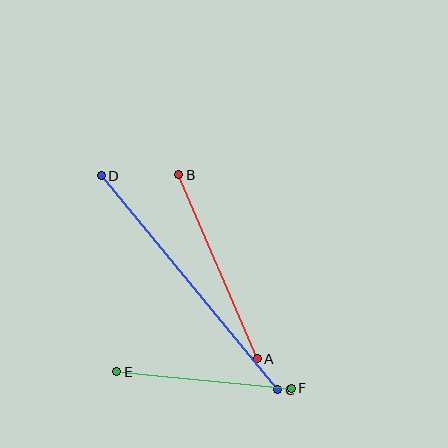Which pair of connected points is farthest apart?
Points C and D are farthest apart.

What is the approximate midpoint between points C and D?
The midpoint is at approximately (190, 283) pixels.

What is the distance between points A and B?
The distance is approximately 200 pixels.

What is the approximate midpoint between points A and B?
The midpoint is at approximately (218, 267) pixels.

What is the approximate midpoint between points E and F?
The midpoint is at approximately (204, 380) pixels.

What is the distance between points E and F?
The distance is approximately 175 pixels.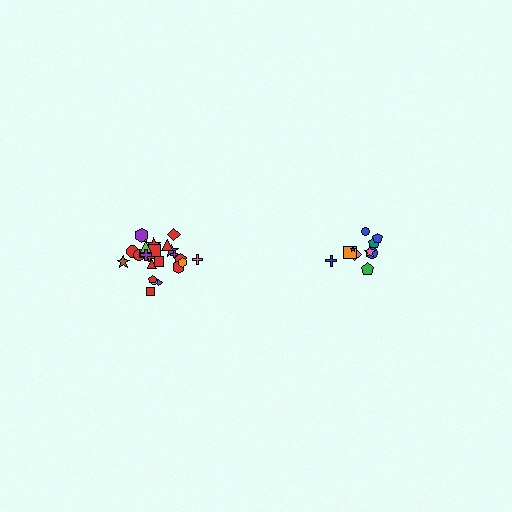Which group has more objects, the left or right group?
The left group.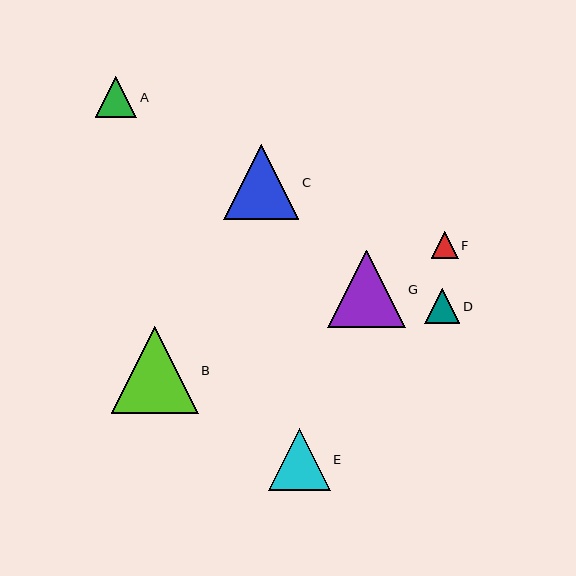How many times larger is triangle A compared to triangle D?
Triangle A is approximately 1.2 times the size of triangle D.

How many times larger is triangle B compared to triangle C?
Triangle B is approximately 1.2 times the size of triangle C.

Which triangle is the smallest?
Triangle F is the smallest with a size of approximately 27 pixels.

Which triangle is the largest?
Triangle B is the largest with a size of approximately 87 pixels.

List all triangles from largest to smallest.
From largest to smallest: B, G, C, E, A, D, F.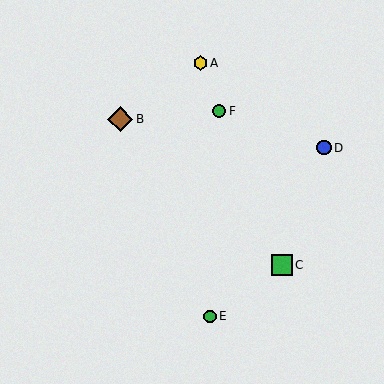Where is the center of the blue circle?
The center of the blue circle is at (324, 148).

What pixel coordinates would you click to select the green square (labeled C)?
Click at (282, 265) to select the green square C.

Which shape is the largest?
The brown diamond (labeled B) is the largest.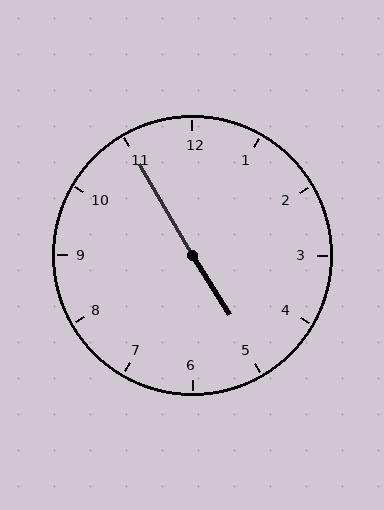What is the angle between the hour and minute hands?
Approximately 178 degrees.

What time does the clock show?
4:55.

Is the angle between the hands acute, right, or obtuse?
It is obtuse.